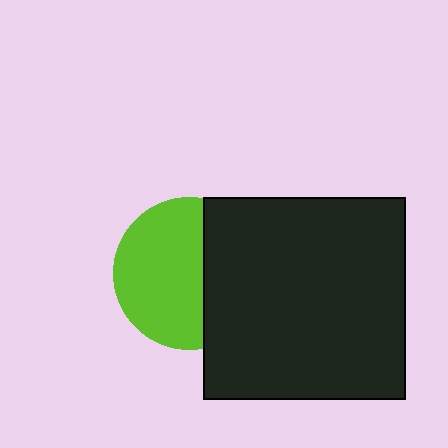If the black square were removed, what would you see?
You would see the complete lime circle.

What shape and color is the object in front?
The object in front is a black square.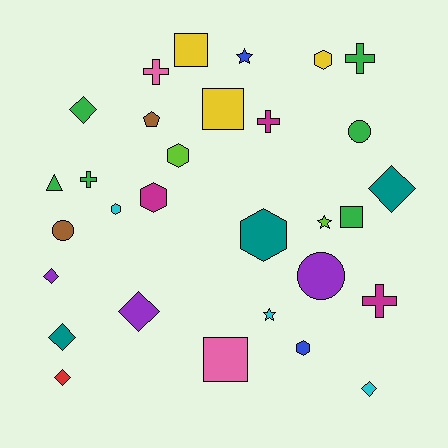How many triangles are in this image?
There is 1 triangle.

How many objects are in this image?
There are 30 objects.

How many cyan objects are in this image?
There are 3 cyan objects.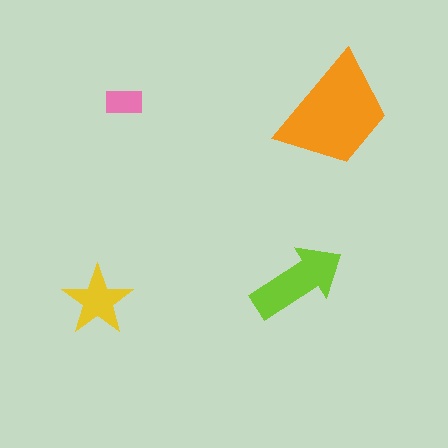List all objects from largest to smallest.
The orange trapezoid, the lime arrow, the yellow star, the pink rectangle.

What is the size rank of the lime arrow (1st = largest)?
2nd.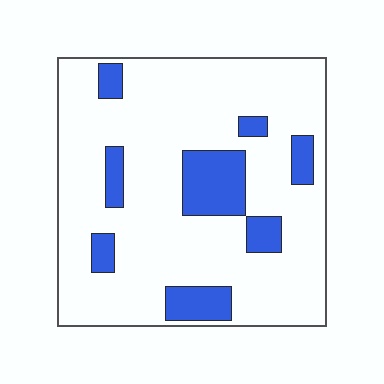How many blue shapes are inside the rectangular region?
8.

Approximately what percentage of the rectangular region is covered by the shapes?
Approximately 15%.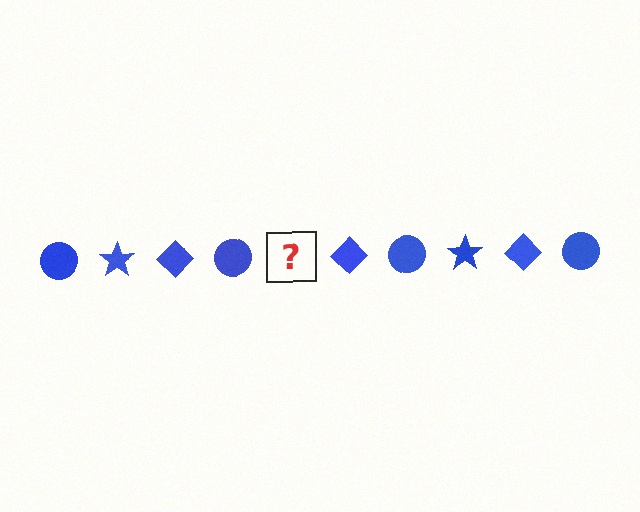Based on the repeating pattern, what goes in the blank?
The blank should be a blue star.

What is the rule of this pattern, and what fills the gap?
The rule is that the pattern cycles through circle, star, diamond shapes in blue. The gap should be filled with a blue star.